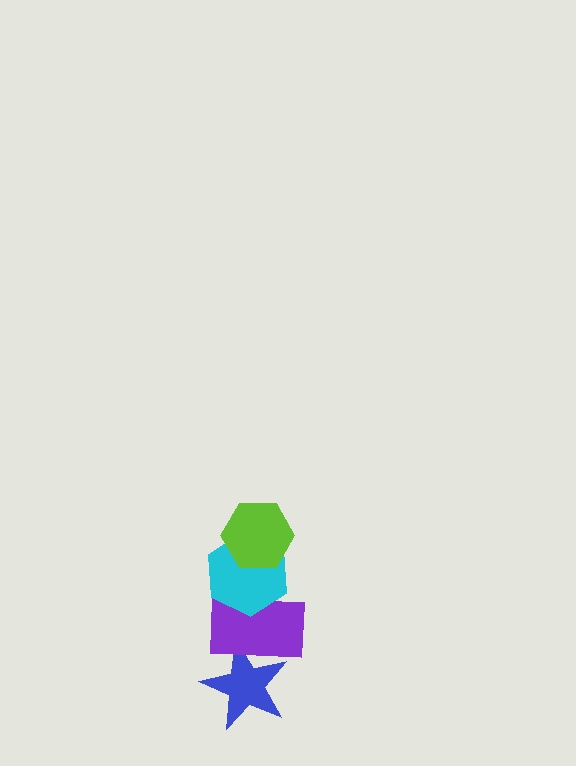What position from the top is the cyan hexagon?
The cyan hexagon is 2nd from the top.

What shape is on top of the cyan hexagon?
The lime hexagon is on top of the cyan hexagon.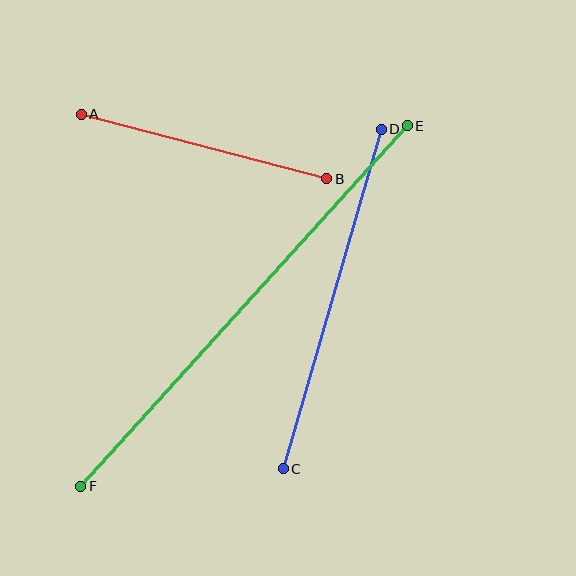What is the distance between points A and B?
The distance is approximately 254 pixels.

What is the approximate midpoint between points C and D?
The midpoint is at approximately (332, 299) pixels.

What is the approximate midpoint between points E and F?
The midpoint is at approximately (244, 306) pixels.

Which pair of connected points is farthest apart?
Points E and F are farthest apart.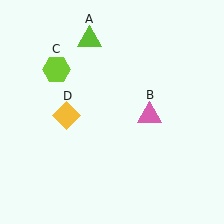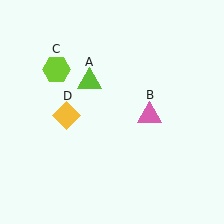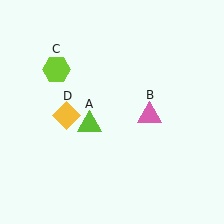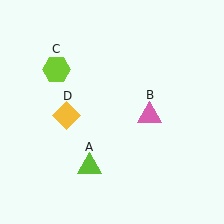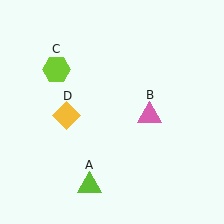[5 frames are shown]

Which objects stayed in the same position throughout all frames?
Pink triangle (object B) and lime hexagon (object C) and yellow diamond (object D) remained stationary.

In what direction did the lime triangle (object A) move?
The lime triangle (object A) moved down.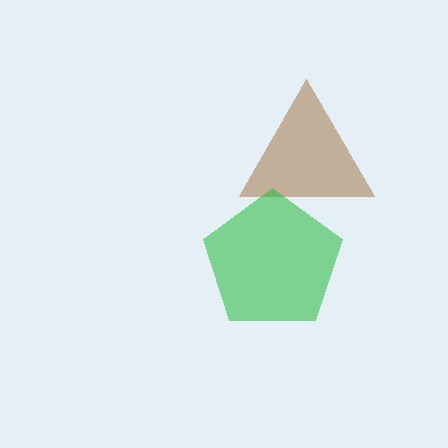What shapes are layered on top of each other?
The layered shapes are: a brown triangle, a green pentagon.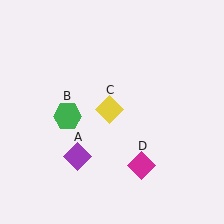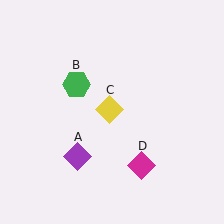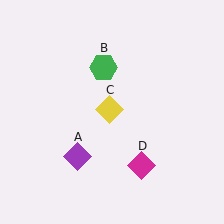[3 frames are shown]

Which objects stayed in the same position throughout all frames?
Purple diamond (object A) and yellow diamond (object C) and magenta diamond (object D) remained stationary.